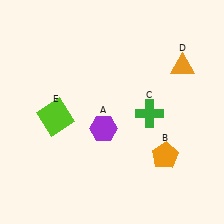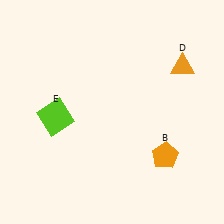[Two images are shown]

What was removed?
The green cross (C), the purple hexagon (A) were removed in Image 2.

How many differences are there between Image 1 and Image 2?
There are 2 differences between the two images.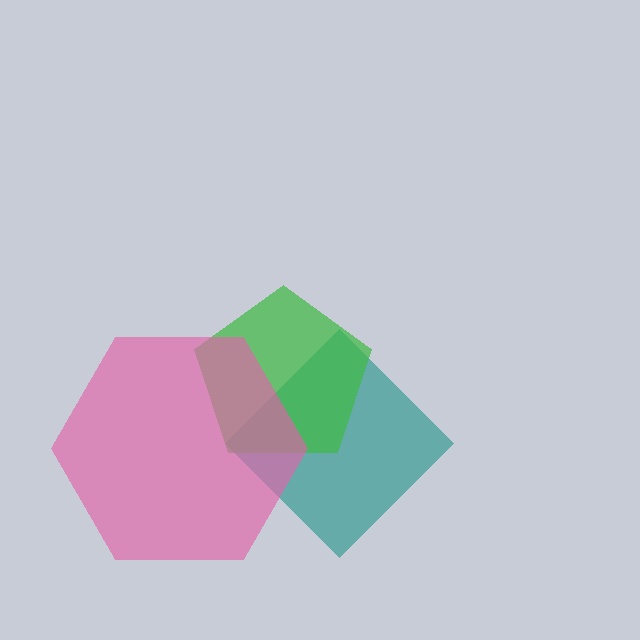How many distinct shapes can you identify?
There are 3 distinct shapes: a teal diamond, a green pentagon, a pink hexagon.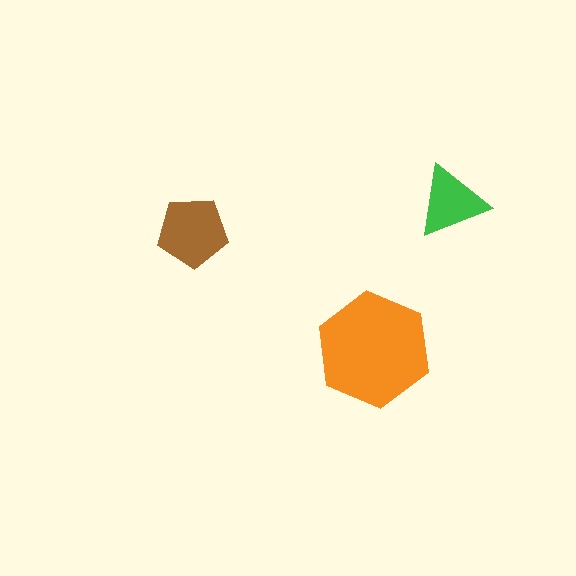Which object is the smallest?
The green triangle.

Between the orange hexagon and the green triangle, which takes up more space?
The orange hexagon.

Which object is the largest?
The orange hexagon.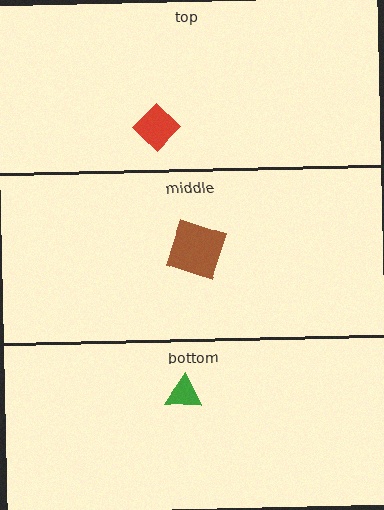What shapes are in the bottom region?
The green triangle.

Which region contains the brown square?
The middle region.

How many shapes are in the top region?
1.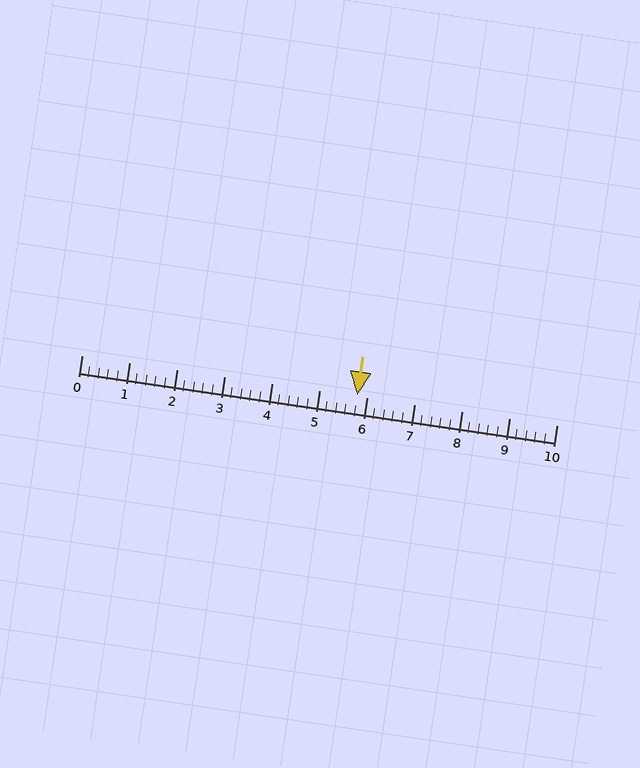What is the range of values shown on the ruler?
The ruler shows values from 0 to 10.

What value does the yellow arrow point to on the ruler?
The yellow arrow points to approximately 5.8.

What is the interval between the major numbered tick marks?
The major tick marks are spaced 1 units apart.